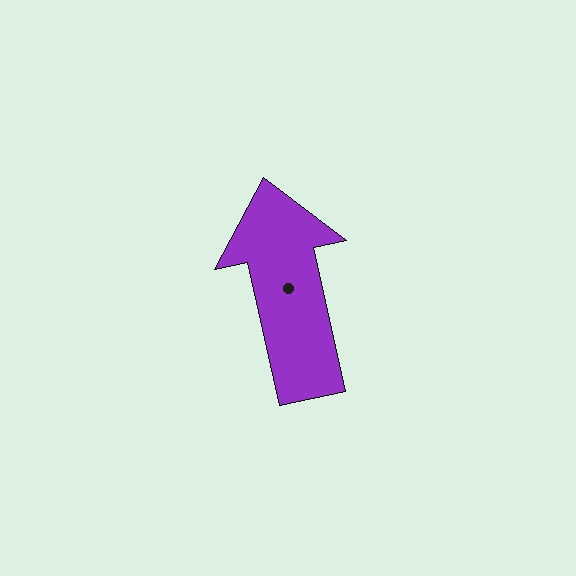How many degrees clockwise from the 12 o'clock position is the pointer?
Approximately 347 degrees.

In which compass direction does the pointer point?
North.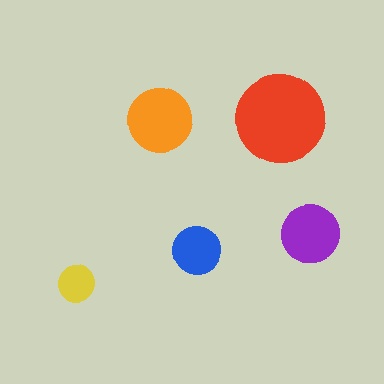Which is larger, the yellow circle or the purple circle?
The purple one.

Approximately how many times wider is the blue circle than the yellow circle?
About 1.5 times wider.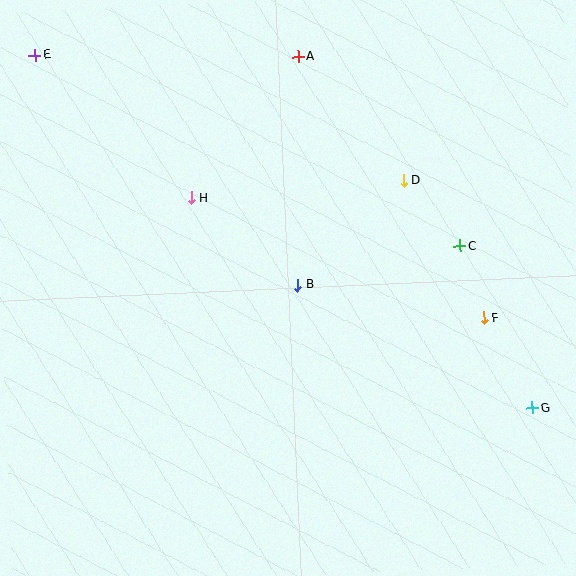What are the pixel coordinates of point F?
Point F is at (484, 318).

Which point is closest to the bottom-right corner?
Point G is closest to the bottom-right corner.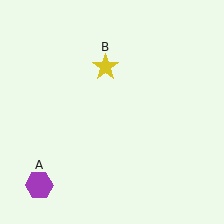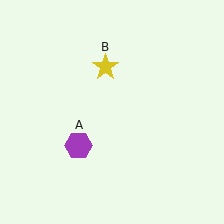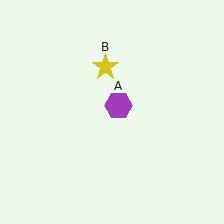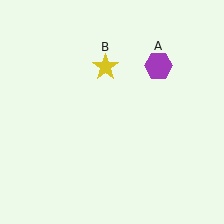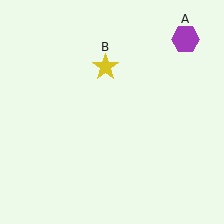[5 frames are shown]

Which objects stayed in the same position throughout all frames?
Yellow star (object B) remained stationary.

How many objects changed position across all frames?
1 object changed position: purple hexagon (object A).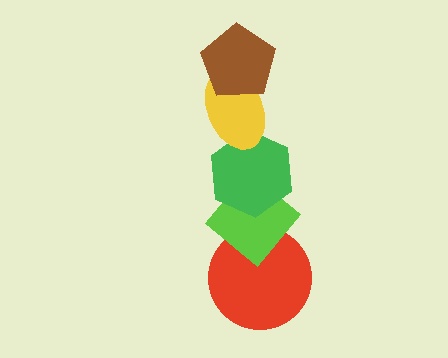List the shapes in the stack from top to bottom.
From top to bottom: the brown pentagon, the yellow ellipse, the green hexagon, the lime diamond, the red circle.